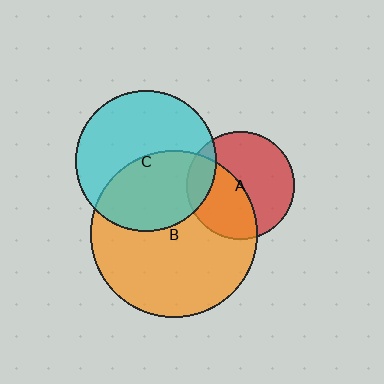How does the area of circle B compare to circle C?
Approximately 1.4 times.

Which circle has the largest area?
Circle B (orange).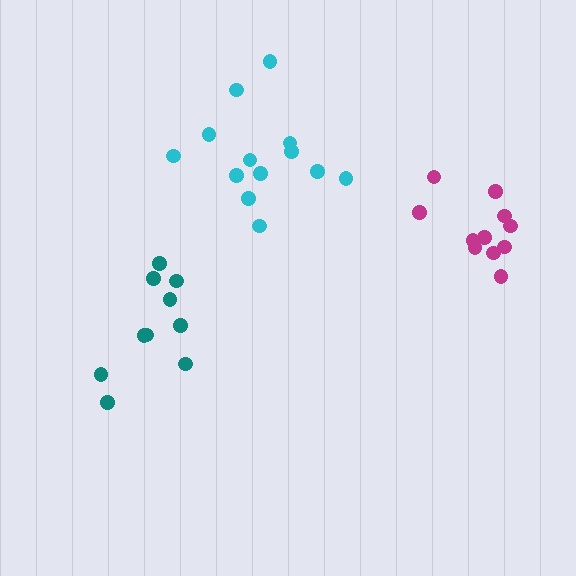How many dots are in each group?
Group 1: 11 dots, Group 2: 10 dots, Group 3: 13 dots (34 total).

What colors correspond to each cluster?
The clusters are colored: magenta, teal, cyan.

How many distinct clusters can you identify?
There are 3 distinct clusters.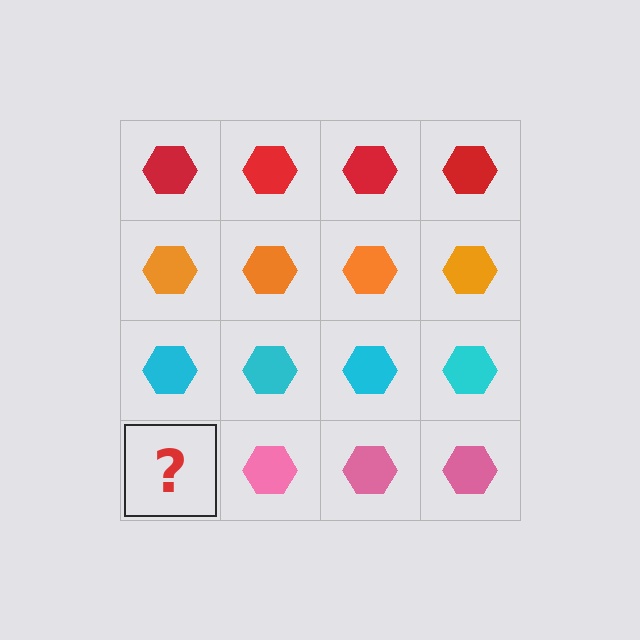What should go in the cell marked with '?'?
The missing cell should contain a pink hexagon.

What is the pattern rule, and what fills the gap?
The rule is that each row has a consistent color. The gap should be filled with a pink hexagon.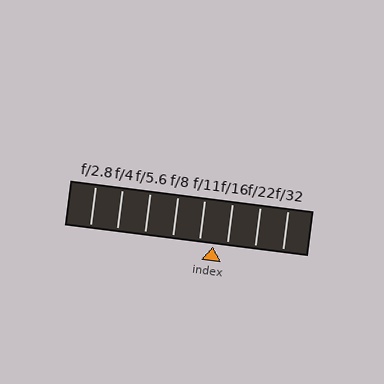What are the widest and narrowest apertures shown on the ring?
The widest aperture shown is f/2.8 and the narrowest is f/32.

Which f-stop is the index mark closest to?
The index mark is closest to f/11.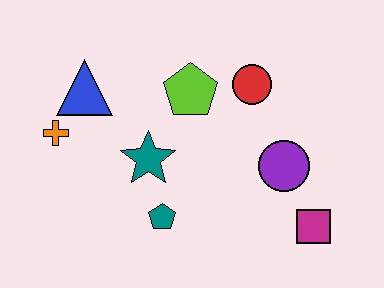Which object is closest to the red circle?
The lime pentagon is closest to the red circle.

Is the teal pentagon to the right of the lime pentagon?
No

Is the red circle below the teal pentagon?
No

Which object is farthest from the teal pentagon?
The red circle is farthest from the teal pentagon.